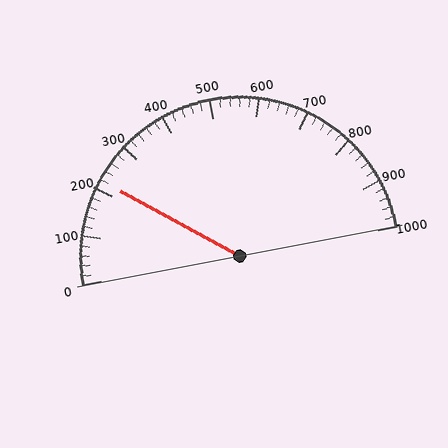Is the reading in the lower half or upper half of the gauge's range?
The reading is in the lower half of the range (0 to 1000).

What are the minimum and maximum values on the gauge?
The gauge ranges from 0 to 1000.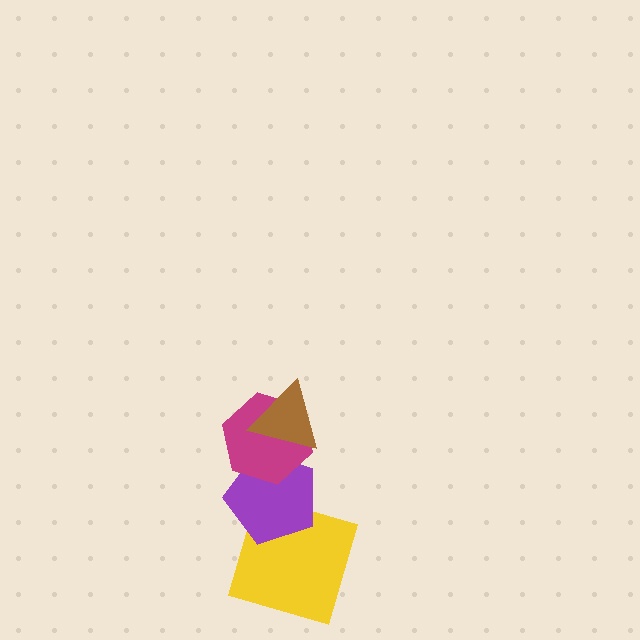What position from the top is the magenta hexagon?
The magenta hexagon is 2nd from the top.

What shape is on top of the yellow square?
The purple pentagon is on top of the yellow square.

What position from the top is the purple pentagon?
The purple pentagon is 3rd from the top.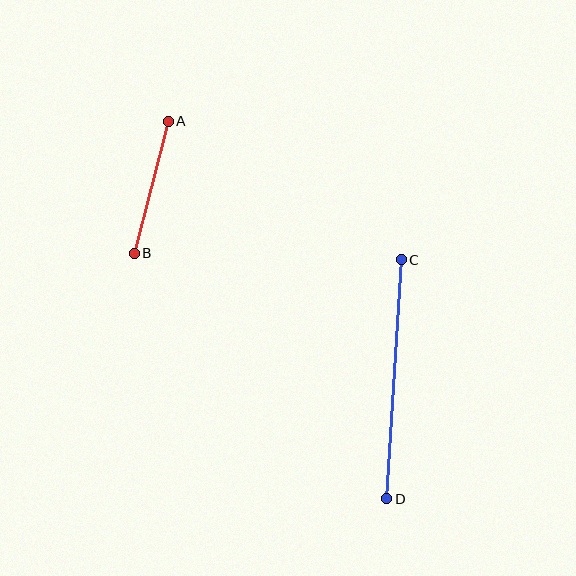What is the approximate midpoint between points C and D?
The midpoint is at approximately (394, 379) pixels.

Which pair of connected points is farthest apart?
Points C and D are farthest apart.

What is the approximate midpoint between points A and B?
The midpoint is at approximately (151, 187) pixels.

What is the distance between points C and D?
The distance is approximately 239 pixels.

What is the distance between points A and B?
The distance is approximately 136 pixels.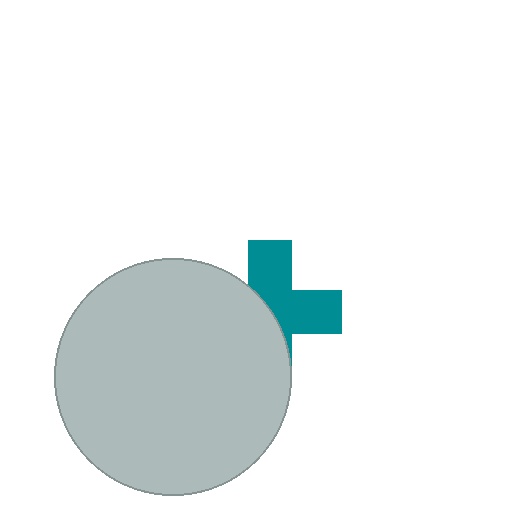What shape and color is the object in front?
The object in front is a light gray circle.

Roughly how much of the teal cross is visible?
About half of it is visible (roughly 51%).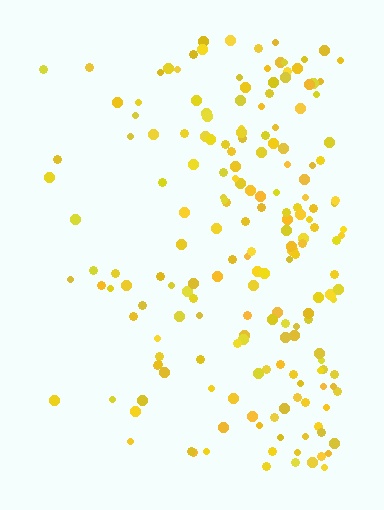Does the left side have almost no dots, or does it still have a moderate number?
Still a moderate number, just noticeably fewer than the right.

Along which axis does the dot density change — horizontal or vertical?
Horizontal.